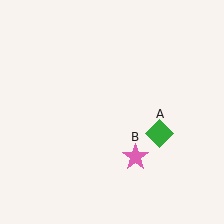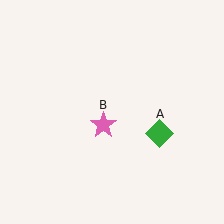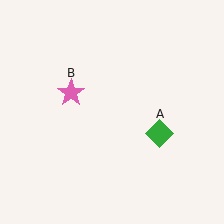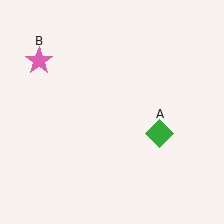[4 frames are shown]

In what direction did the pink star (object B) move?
The pink star (object B) moved up and to the left.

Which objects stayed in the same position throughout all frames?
Green diamond (object A) remained stationary.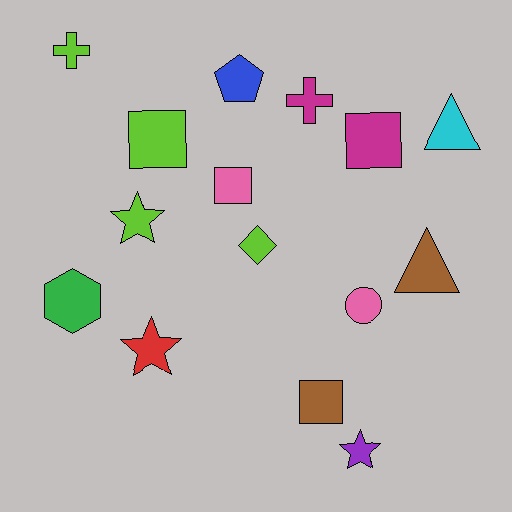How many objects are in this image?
There are 15 objects.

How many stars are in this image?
There are 3 stars.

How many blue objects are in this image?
There is 1 blue object.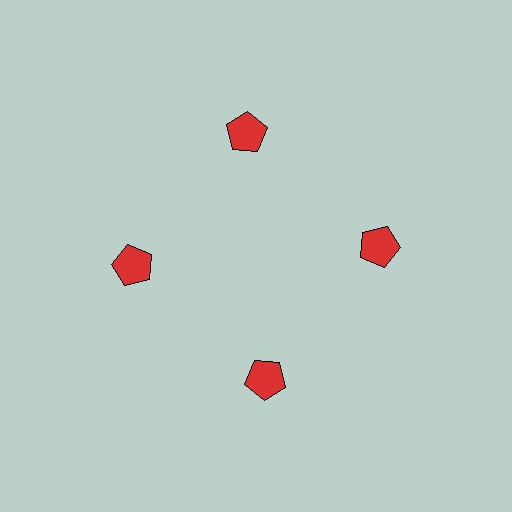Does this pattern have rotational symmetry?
Yes, this pattern has 4-fold rotational symmetry. It looks the same after rotating 90 degrees around the center.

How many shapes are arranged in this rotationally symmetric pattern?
There are 4 shapes, arranged in 4 groups of 1.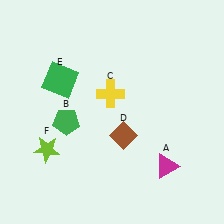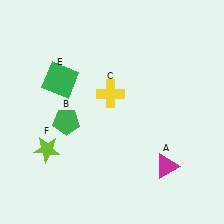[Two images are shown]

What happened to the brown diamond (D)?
The brown diamond (D) was removed in Image 2. It was in the bottom-right area of Image 1.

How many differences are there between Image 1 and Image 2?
There is 1 difference between the two images.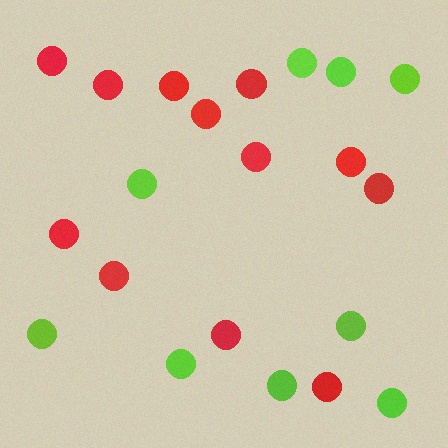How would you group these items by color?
There are 2 groups: one group of lime circles (9) and one group of red circles (12).